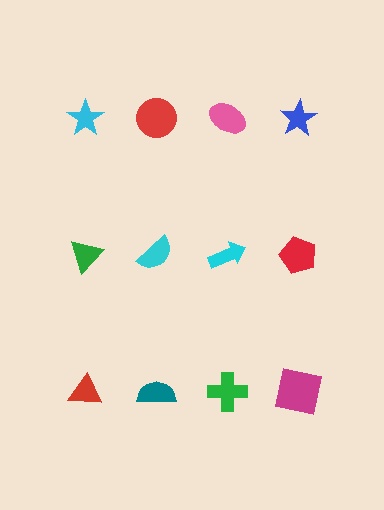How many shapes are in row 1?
4 shapes.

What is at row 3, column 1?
A red triangle.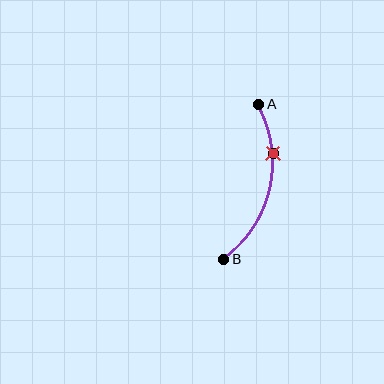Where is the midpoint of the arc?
The arc midpoint is the point on the curve farthest from the straight line joining A and B. It sits to the right of that line.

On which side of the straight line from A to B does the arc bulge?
The arc bulges to the right of the straight line connecting A and B.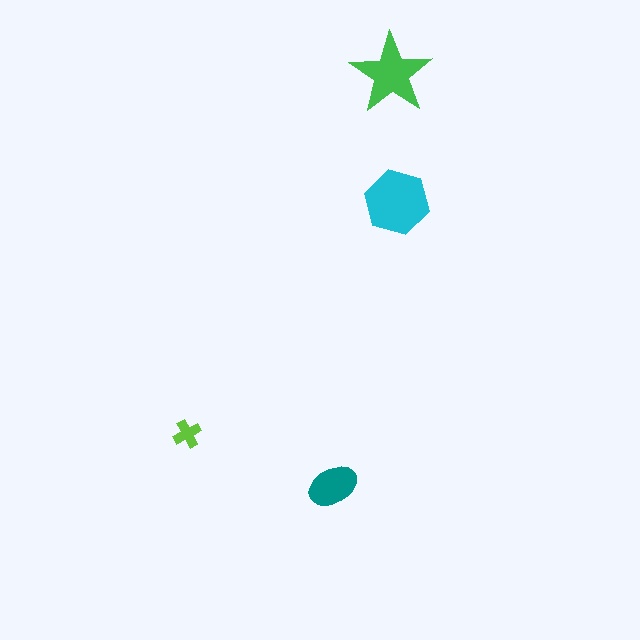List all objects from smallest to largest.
The lime cross, the teal ellipse, the green star, the cyan hexagon.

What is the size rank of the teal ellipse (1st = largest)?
3rd.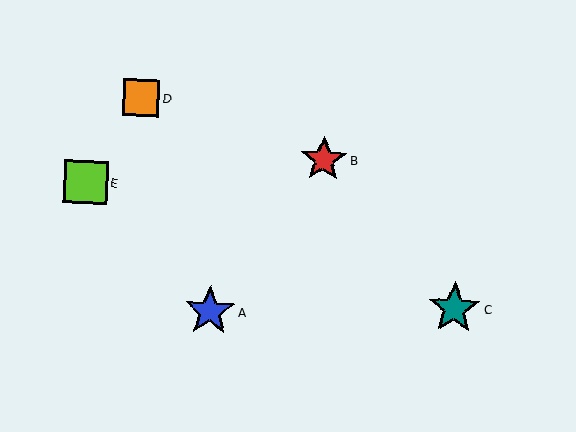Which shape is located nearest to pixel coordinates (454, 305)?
The teal star (labeled C) at (454, 308) is nearest to that location.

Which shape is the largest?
The teal star (labeled C) is the largest.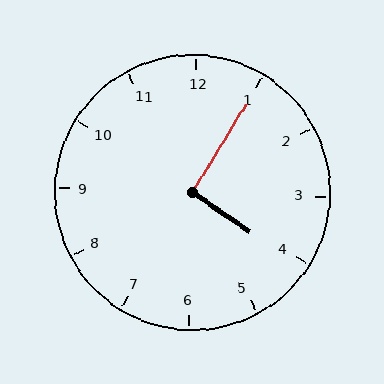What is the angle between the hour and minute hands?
Approximately 92 degrees.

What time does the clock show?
4:05.